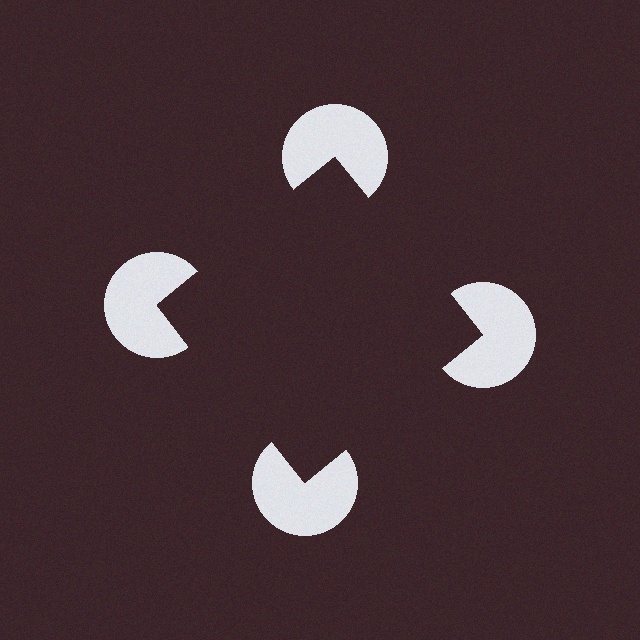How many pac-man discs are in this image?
There are 4 — one at each vertex of the illusory square.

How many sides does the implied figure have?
4 sides.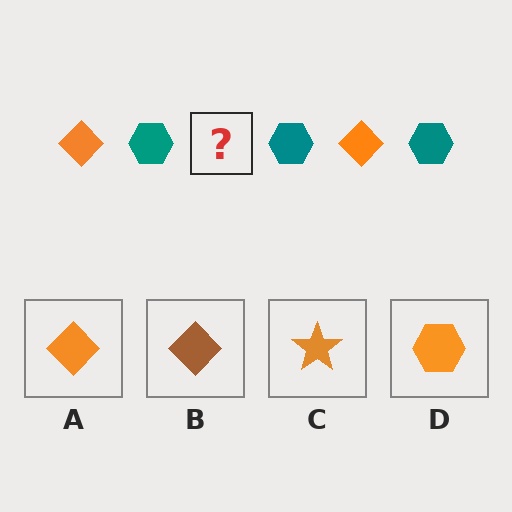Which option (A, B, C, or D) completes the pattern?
A.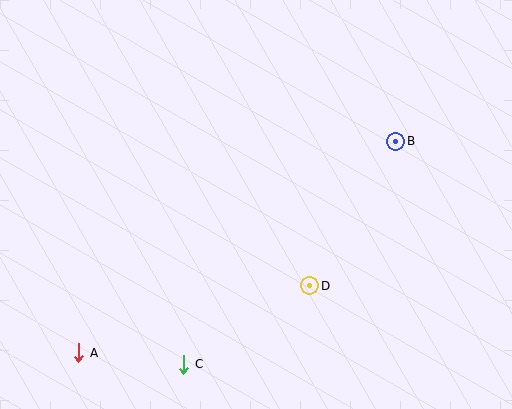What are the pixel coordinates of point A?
Point A is at (79, 353).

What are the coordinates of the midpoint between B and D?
The midpoint between B and D is at (353, 214).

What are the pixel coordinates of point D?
Point D is at (310, 286).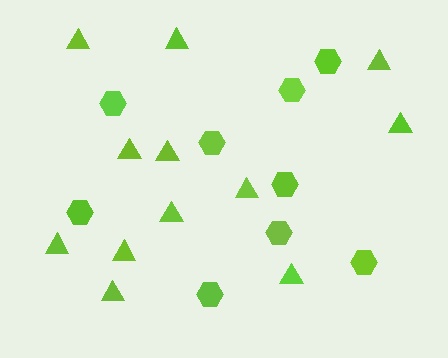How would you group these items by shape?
There are 2 groups: one group of triangles (12) and one group of hexagons (9).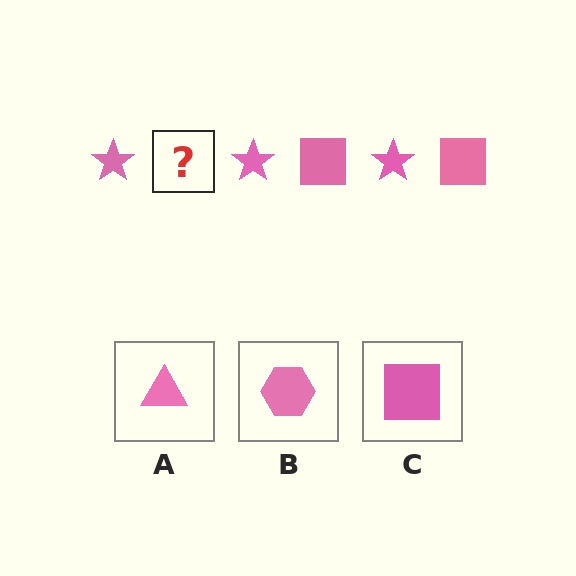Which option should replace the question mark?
Option C.